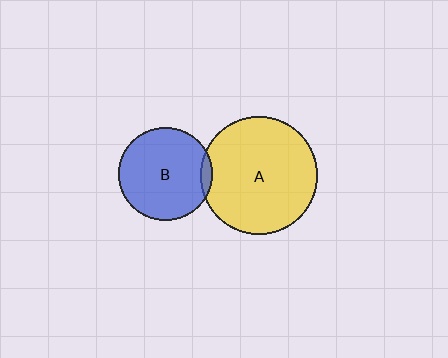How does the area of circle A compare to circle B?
Approximately 1.6 times.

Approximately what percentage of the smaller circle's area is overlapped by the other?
Approximately 5%.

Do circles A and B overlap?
Yes.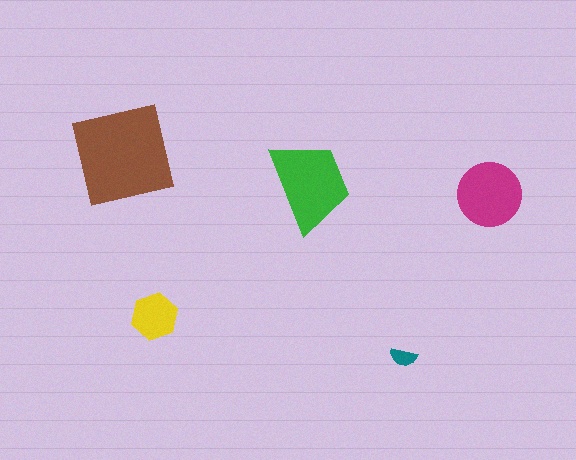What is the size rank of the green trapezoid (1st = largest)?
2nd.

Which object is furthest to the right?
The magenta circle is rightmost.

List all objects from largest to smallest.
The brown square, the green trapezoid, the magenta circle, the yellow hexagon, the teal semicircle.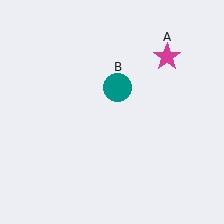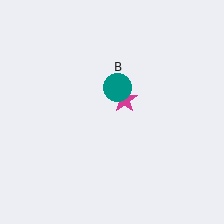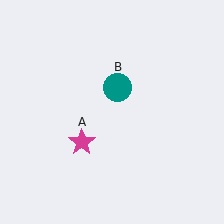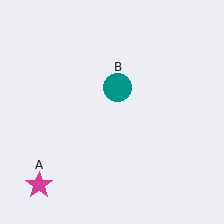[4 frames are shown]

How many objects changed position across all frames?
1 object changed position: magenta star (object A).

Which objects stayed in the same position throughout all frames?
Teal circle (object B) remained stationary.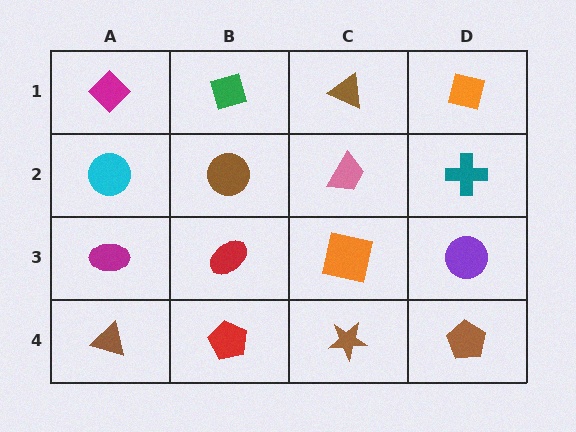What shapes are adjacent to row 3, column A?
A cyan circle (row 2, column A), a brown triangle (row 4, column A), a red ellipse (row 3, column B).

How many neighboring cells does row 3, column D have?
3.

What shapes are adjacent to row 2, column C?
A brown triangle (row 1, column C), an orange square (row 3, column C), a brown circle (row 2, column B), a teal cross (row 2, column D).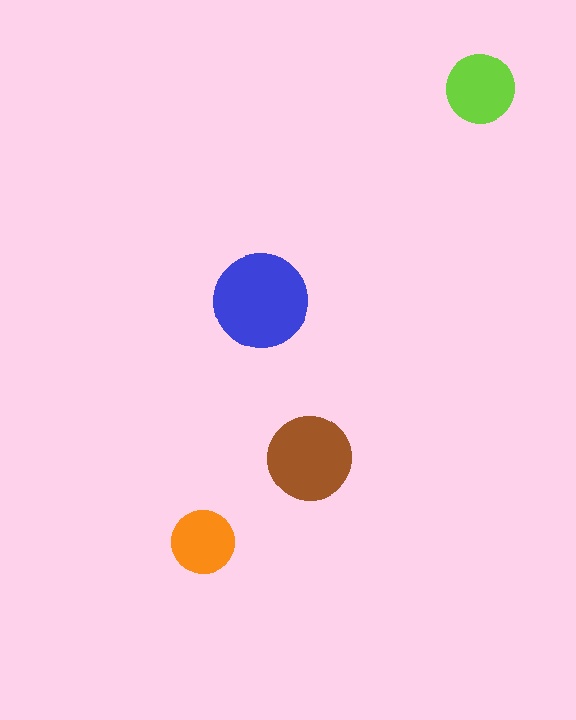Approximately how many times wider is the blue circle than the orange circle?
About 1.5 times wider.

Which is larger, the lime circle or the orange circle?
The lime one.